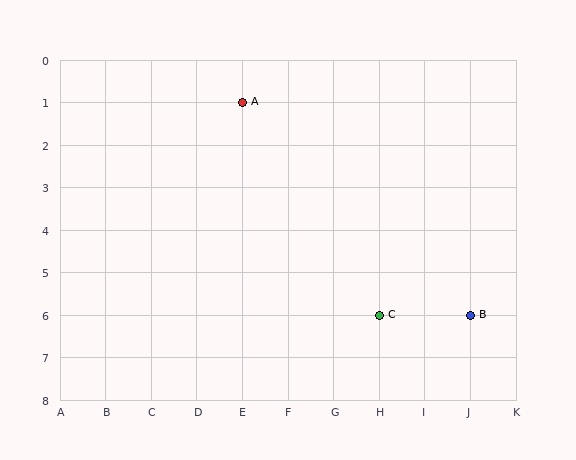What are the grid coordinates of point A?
Point A is at grid coordinates (E, 1).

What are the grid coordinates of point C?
Point C is at grid coordinates (H, 6).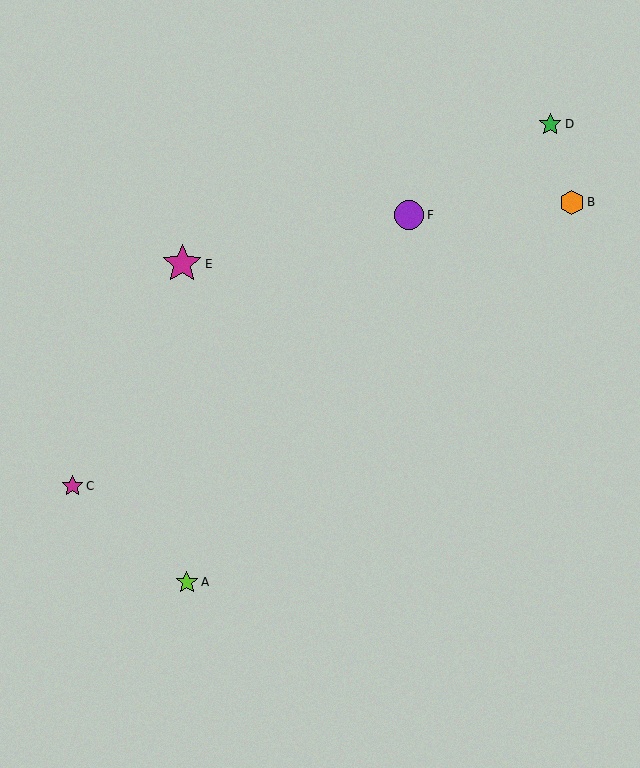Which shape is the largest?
The magenta star (labeled E) is the largest.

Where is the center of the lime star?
The center of the lime star is at (186, 582).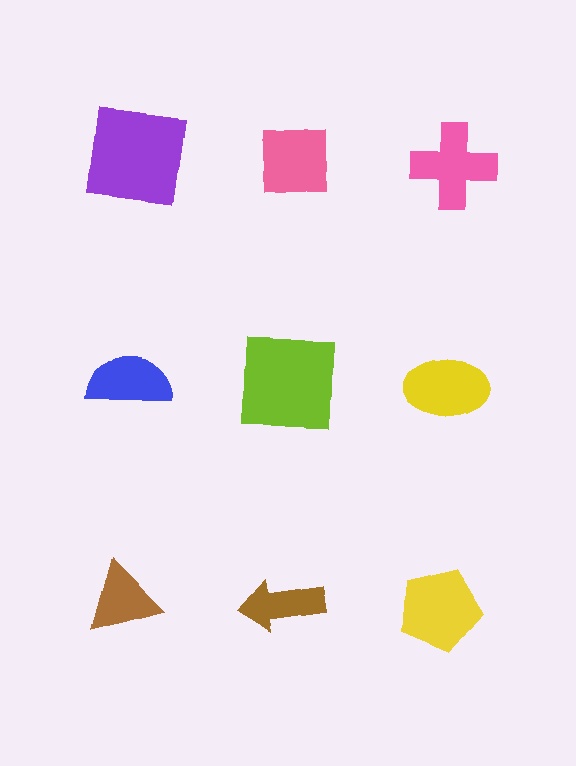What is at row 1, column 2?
A pink square.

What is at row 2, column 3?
A yellow ellipse.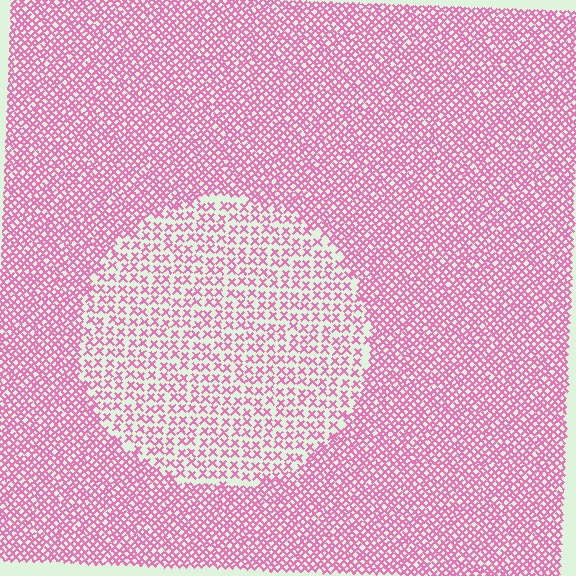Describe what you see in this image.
The image contains small pink elements arranged at two different densities. A circle-shaped region is visible where the elements are less densely packed than the surrounding area.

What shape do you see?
I see a circle.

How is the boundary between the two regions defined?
The boundary is defined by a change in element density (approximately 2.0x ratio). All elements are the same color, size, and shape.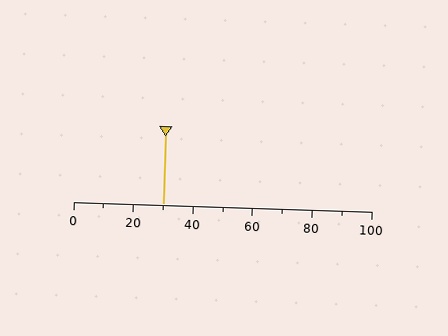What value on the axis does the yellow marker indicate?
The marker indicates approximately 30.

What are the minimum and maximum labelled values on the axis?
The axis runs from 0 to 100.